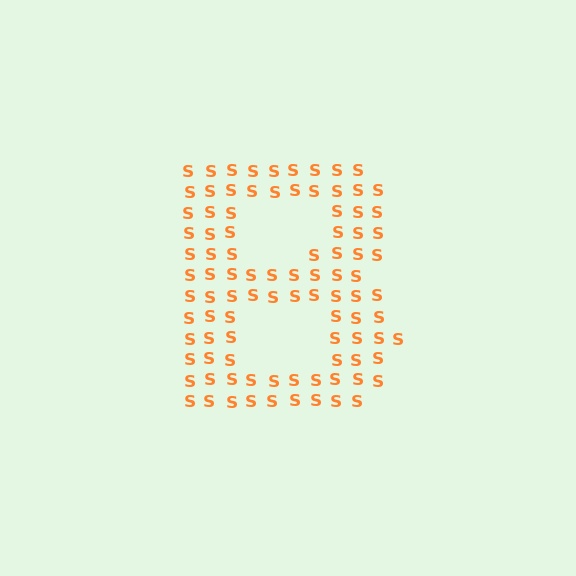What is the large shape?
The large shape is the letter B.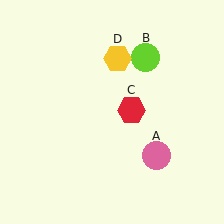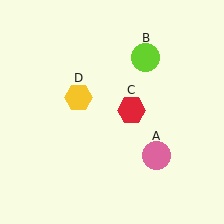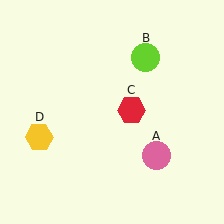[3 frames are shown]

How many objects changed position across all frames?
1 object changed position: yellow hexagon (object D).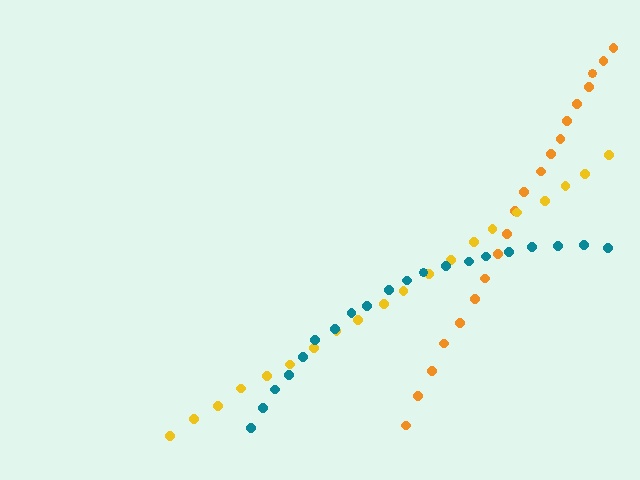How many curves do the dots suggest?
There are 3 distinct paths.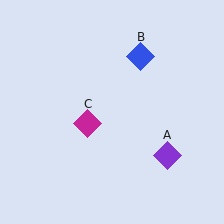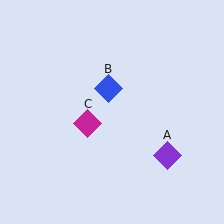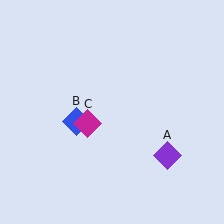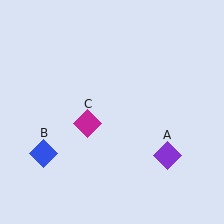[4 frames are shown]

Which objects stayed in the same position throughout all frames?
Purple diamond (object A) and magenta diamond (object C) remained stationary.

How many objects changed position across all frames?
1 object changed position: blue diamond (object B).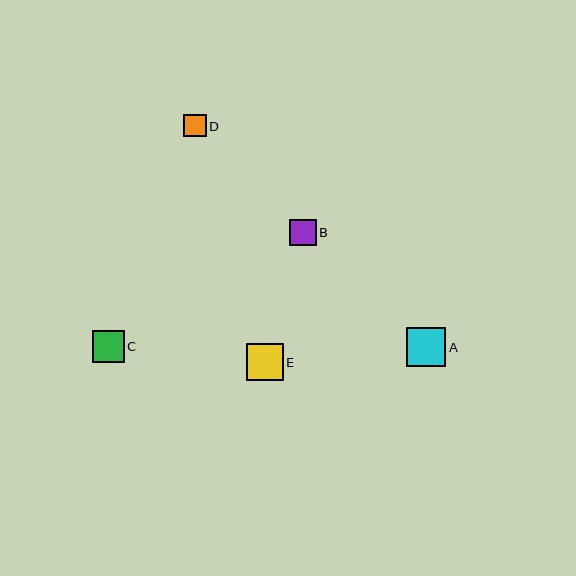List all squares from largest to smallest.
From largest to smallest: A, E, C, B, D.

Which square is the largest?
Square A is the largest with a size of approximately 40 pixels.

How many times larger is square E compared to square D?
Square E is approximately 1.6 times the size of square D.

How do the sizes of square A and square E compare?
Square A and square E are approximately the same size.